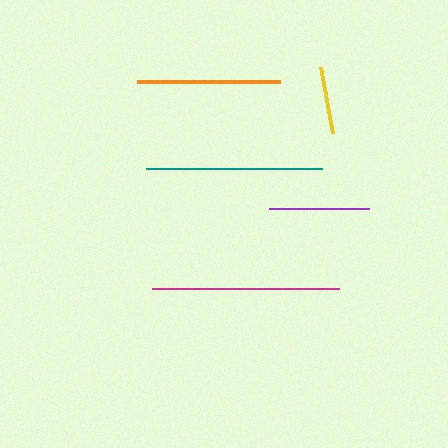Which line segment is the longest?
The magenta line is the longest at approximately 187 pixels.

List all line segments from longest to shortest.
From longest to shortest: magenta, teal, orange, purple, yellow.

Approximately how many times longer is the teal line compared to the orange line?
The teal line is approximately 1.2 times the length of the orange line.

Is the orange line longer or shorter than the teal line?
The teal line is longer than the orange line.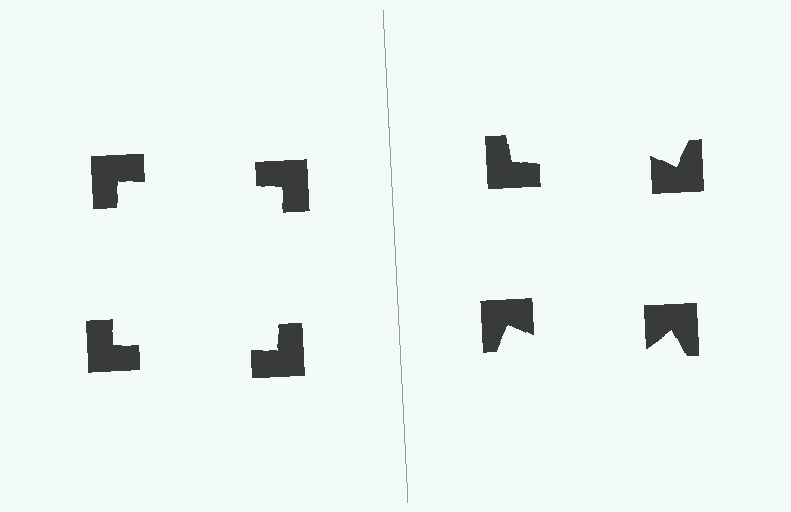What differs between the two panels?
The notched squares are positioned identically on both sides; only the wedge orientations differ. On the left they align to a square; on the right they are misaligned.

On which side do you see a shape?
An illusory square appears on the left side. On the right side the wedge cuts are rotated, so no coherent shape forms.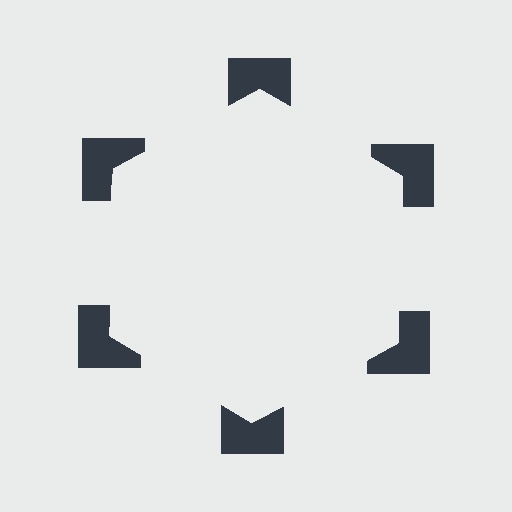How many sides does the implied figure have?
6 sides.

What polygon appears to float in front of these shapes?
An illusory hexagon — its edges are inferred from the aligned wedge cuts in the notched squares, not physically drawn.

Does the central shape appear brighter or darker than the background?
It typically appears slightly brighter than the background, even though no actual brightness change is drawn.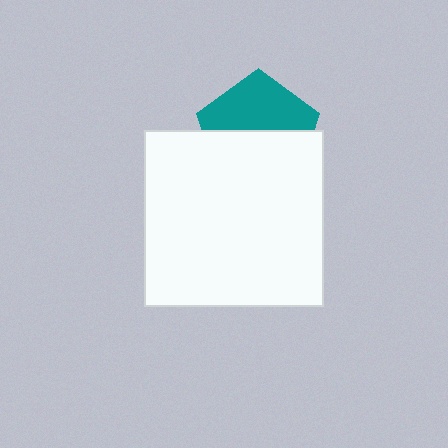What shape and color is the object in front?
The object in front is a white rectangle.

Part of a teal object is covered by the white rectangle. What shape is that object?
It is a pentagon.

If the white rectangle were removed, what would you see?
You would see the complete teal pentagon.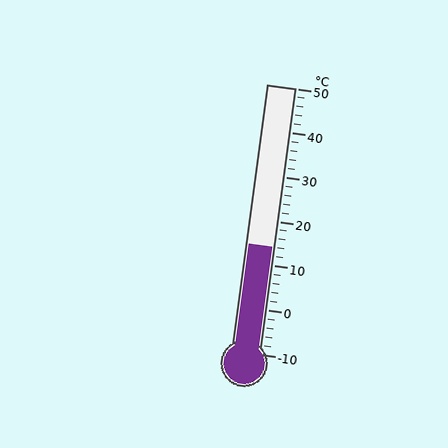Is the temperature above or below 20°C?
The temperature is below 20°C.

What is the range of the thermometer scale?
The thermometer scale ranges from -10°C to 50°C.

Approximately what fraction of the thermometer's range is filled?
The thermometer is filled to approximately 40% of its range.